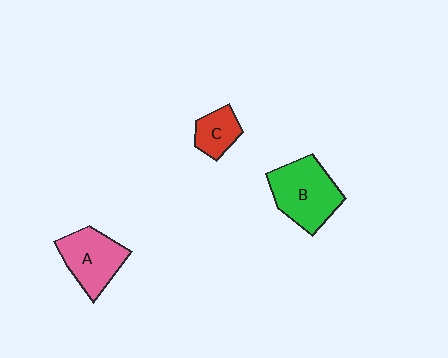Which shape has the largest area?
Shape B (green).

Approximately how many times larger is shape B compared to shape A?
Approximately 1.2 times.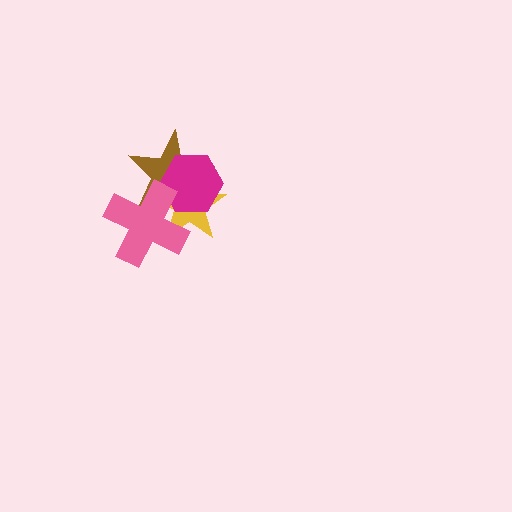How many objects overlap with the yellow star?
3 objects overlap with the yellow star.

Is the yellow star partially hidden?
Yes, it is partially covered by another shape.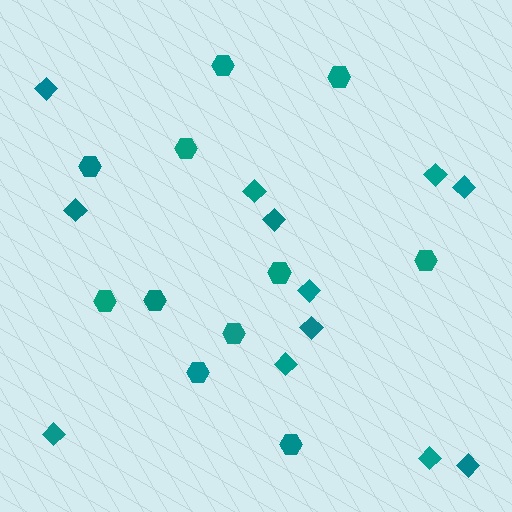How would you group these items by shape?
There are 2 groups: one group of diamonds (12) and one group of hexagons (11).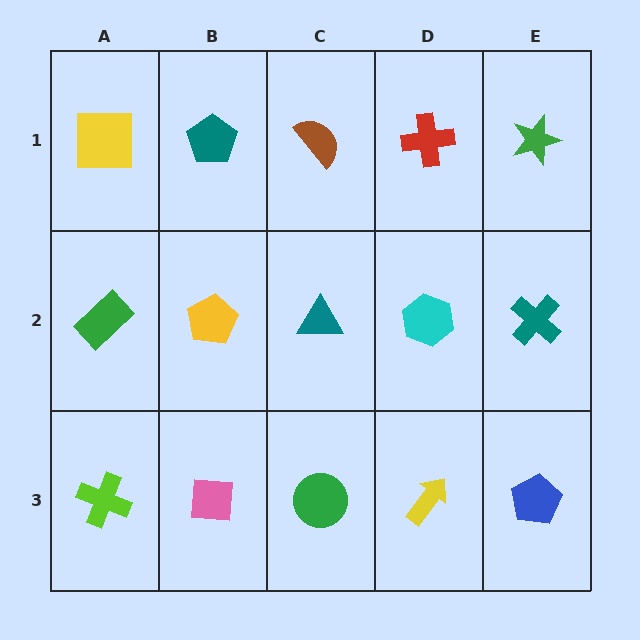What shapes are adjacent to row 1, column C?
A teal triangle (row 2, column C), a teal pentagon (row 1, column B), a red cross (row 1, column D).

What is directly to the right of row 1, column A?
A teal pentagon.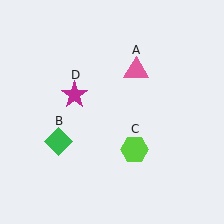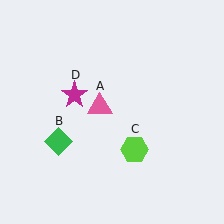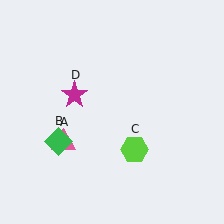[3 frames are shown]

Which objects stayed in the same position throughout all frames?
Green diamond (object B) and lime hexagon (object C) and magenta star (object D) remained stationary.